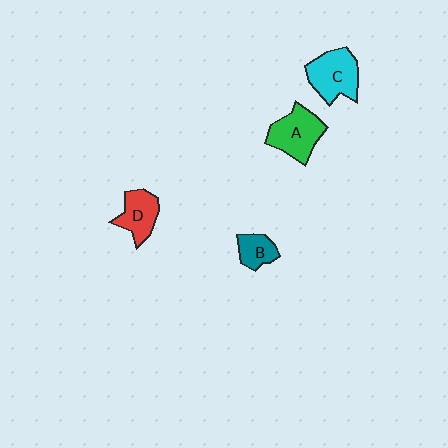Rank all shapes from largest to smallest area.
From largest to smallest: C (cyan), A (green), D (red), B (teal).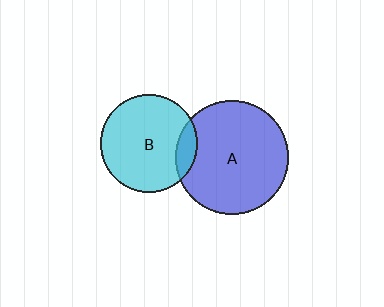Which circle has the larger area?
Circle A (blue).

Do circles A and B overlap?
Yes.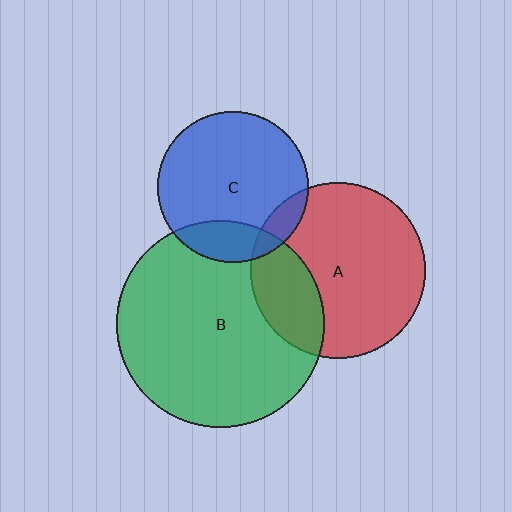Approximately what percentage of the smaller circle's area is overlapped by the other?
Approximately 15%.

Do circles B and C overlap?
Yes.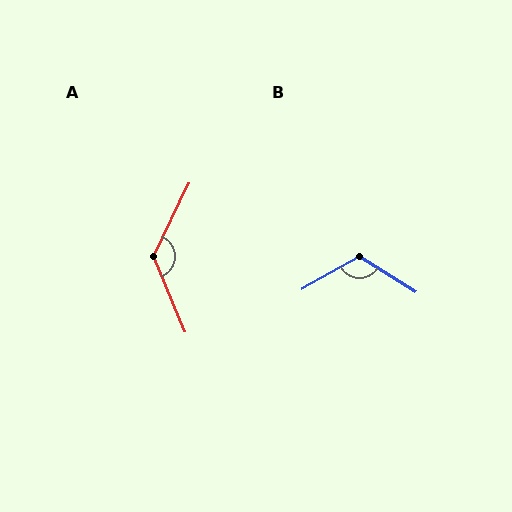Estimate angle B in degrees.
Approximately 118 degrees.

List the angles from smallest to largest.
B (118°), A (131°).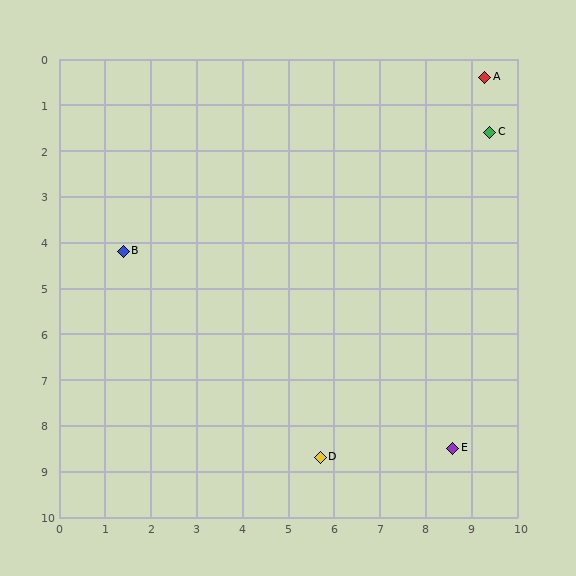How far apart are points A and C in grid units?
Points A and C are about 1.2 grid units apart.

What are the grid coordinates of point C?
Point C is at approximately (9.4, 1.6).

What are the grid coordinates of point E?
Point E is at approximately (8.6, 8.5).